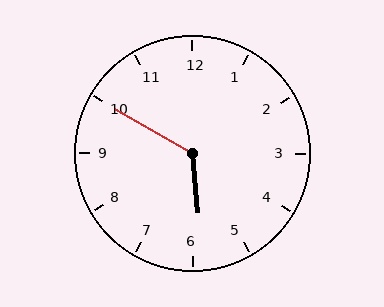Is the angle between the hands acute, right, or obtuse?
It is obtuse.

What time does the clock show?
5:50.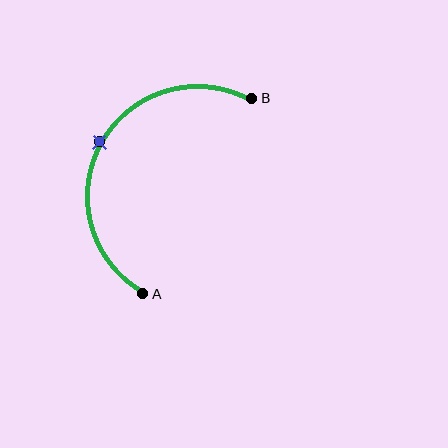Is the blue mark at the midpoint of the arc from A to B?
Yes. The blue mark lies on the arc at equal arc-length from both A and B — it is the arc midpoint.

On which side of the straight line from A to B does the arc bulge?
The arc bulges to the left of the straight line connecting A and B.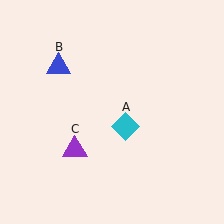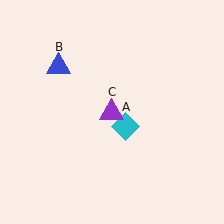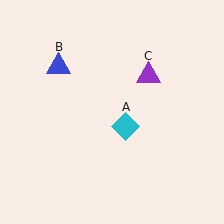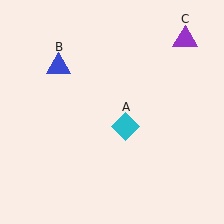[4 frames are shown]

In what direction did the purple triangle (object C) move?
The purple triangle (object C) moved up and to the right.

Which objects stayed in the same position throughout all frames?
Cyan diamond (object A) and blue triangle (object B) remained stationary.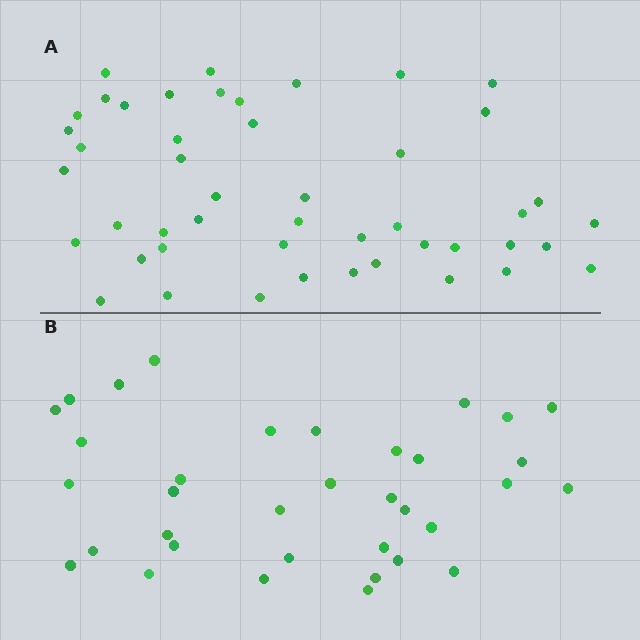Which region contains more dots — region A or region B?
Region A (the top region) has more dots.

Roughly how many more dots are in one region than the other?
Region A has roughly 12 or so more dots than region B.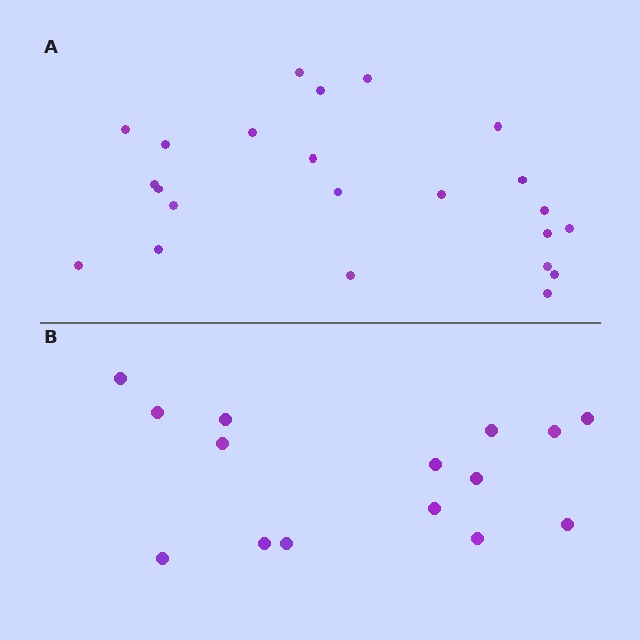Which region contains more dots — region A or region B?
Region A (the top region) has more dots.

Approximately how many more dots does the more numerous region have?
Region A has roughly 8 or so more dots than region B.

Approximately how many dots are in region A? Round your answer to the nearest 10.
About 20 dots. (The exact count is 23, which rounds to 20.)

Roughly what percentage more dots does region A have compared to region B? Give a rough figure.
About 55% more.